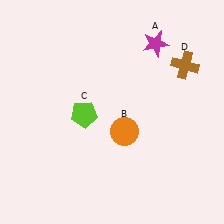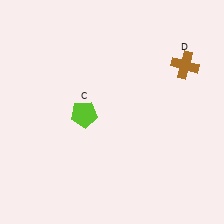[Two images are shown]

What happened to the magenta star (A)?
The magenta star (A) was removed in Image 2. It was in the top-right area of Image 1.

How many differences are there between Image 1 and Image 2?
There are 2 differences between the two images.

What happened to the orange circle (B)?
The orange circle (B) was removed in Image 2. It was in the bottom-right area of Image 1.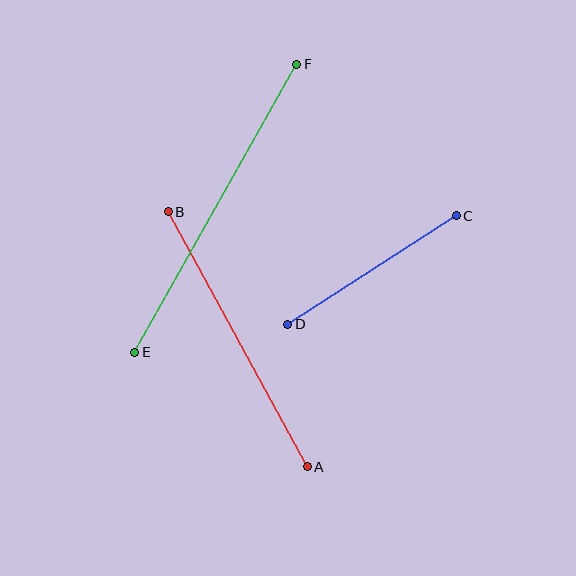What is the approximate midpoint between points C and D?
The midpoint is at approximately (372, 270) pixels.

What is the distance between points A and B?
The distance is approximately 290 pixels.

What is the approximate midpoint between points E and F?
The midpoint is at approximately (216, 208) pixels.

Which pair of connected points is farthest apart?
Points E and F are farthest apart.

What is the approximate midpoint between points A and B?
The midpoint is at approximately (238, 339) pixels.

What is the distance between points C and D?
The distance is approximately 201 pixels.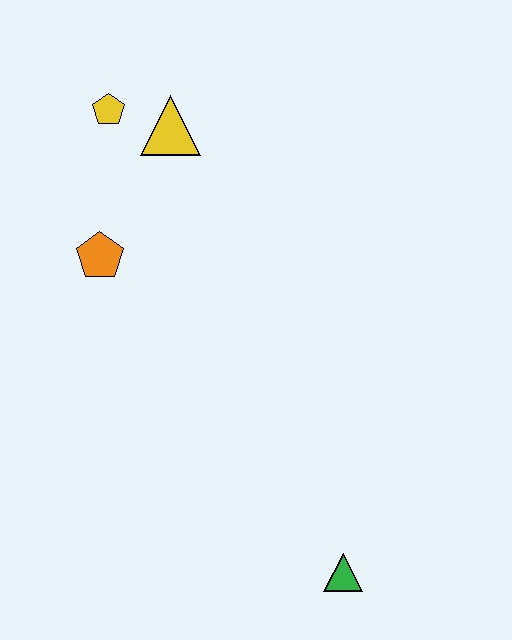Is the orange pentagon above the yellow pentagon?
No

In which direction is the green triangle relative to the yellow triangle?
The green triangle is below the yellow triangle.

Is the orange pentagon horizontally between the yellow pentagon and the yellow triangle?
No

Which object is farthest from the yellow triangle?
The green triangle is farthest from the yellow triangle.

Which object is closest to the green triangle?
The orange pentagon is closest to the green triangle.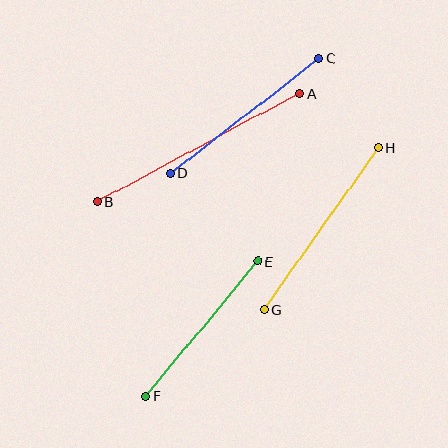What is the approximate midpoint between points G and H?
The midpoint is at approximately (321, 229) pixels.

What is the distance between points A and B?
The distance is approximately 230 pixels.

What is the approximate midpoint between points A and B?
The midpoint is at approximately (199, 148) pixels.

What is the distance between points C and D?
The distance is approximately 188 pixels.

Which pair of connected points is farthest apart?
Points A and B are farthest apart.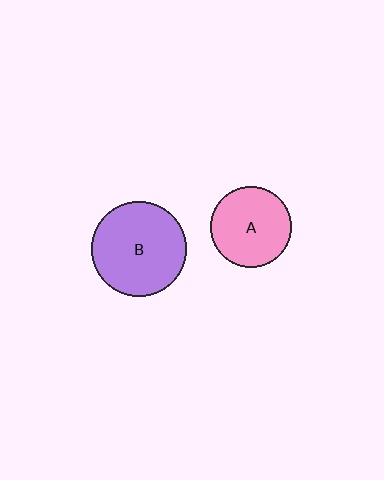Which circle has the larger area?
Circle B (purple).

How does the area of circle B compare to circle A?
Approximately 1.4 times.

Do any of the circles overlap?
No, none of the circles overlap.